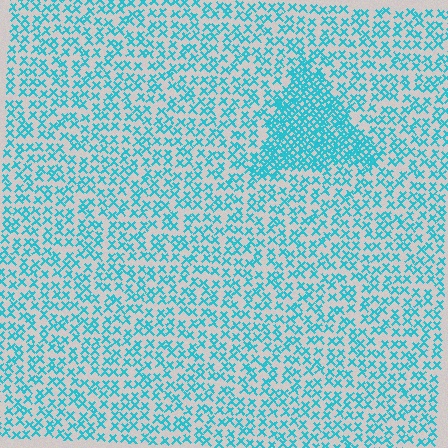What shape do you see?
I see a triangle.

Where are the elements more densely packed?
The elements are more densely packed inside the triangle boundary.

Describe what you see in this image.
The image contains small cyan elements arranged at two different densities. A triangle-shaped region is visible where the elements are more densely packed than the surrounding area.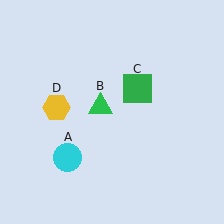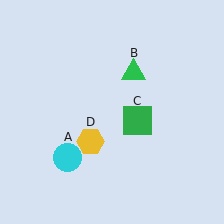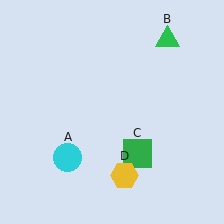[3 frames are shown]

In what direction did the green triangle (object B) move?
The green triangle (object B) moved up and to the right.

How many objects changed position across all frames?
3 objects changed position: green triangle (object B), green square (object C), yellow hexagon (object D).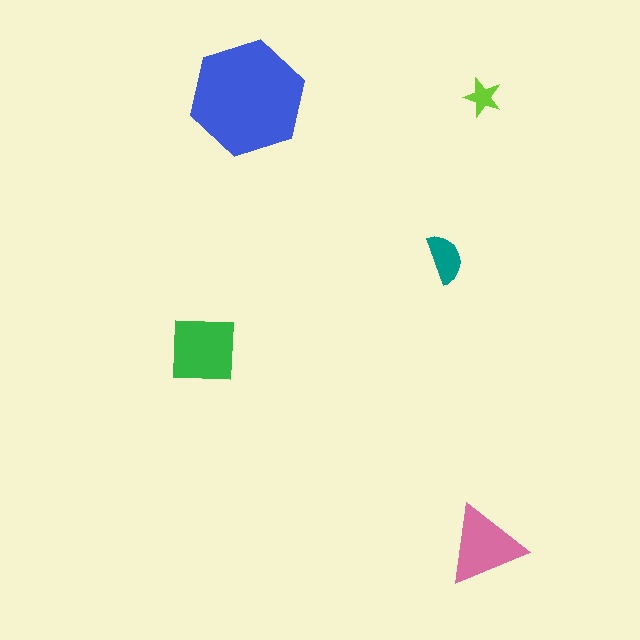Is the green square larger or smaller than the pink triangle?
Larger.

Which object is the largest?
The blue hexagon.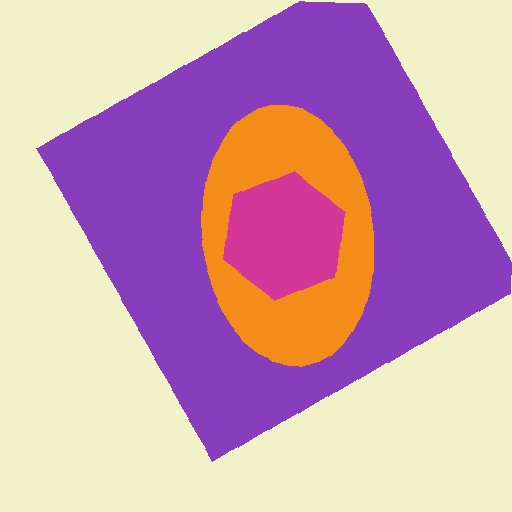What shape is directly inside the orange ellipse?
The magenta hexagon.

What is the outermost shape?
The purple diamond.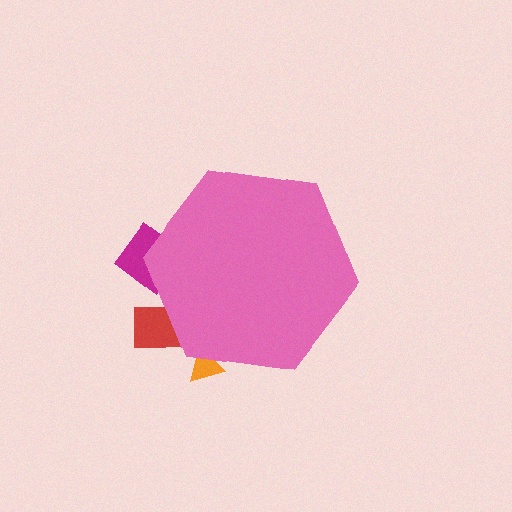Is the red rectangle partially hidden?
Yes, the red rectangle is partially hidden behind the pink hexagon.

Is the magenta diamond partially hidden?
Yes, the magenta diamond is partially hidden behind the pink hexagon.